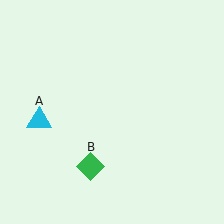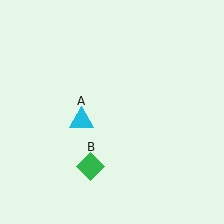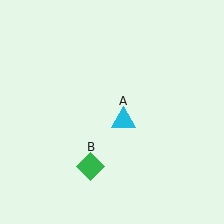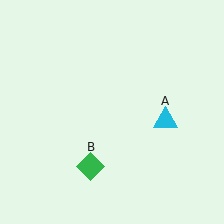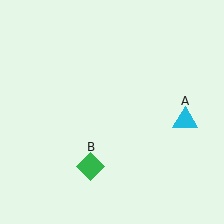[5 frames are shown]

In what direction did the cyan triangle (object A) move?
The cyan triangle (object A) moved right.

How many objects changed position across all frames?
1 object changed position: cyan triangle (object A).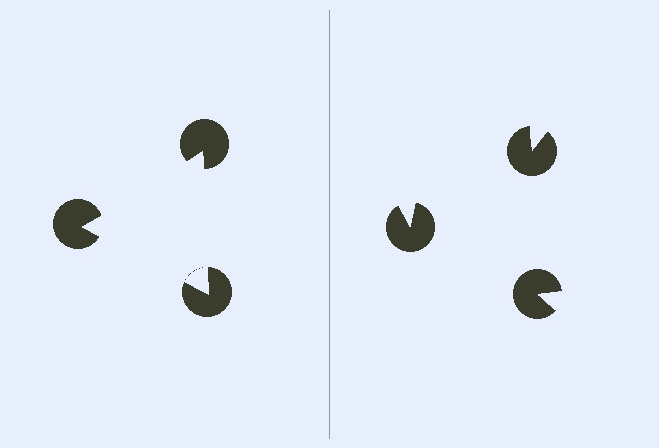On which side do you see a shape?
An illusory triangle appears on the left side. On the right side the wedge cuts are rotated, so no coherent shape forms.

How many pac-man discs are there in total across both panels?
6 — 3 on each side.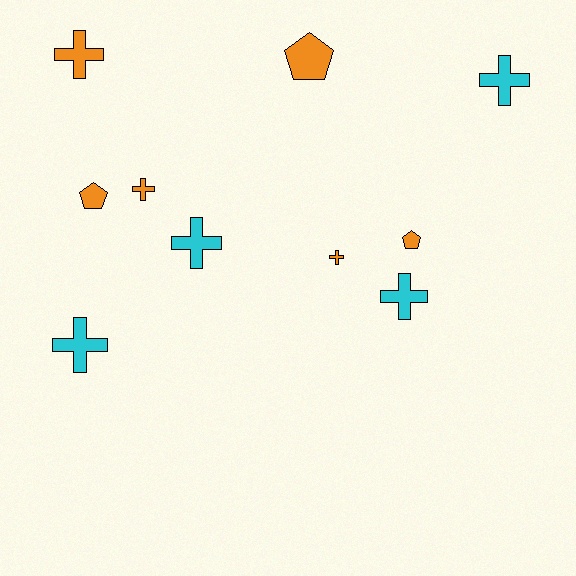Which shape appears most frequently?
Cross, with 7 objects.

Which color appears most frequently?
Orange, with 6 objects.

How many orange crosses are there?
There are 3 orange crosses.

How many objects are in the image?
There are 10 objects.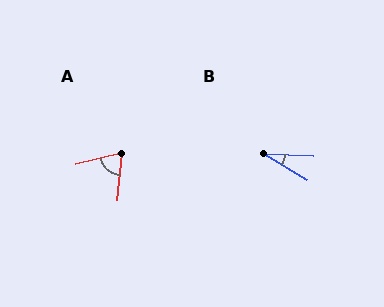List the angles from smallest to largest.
B (29°), A (71°).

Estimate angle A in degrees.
Approximately 71 degrees.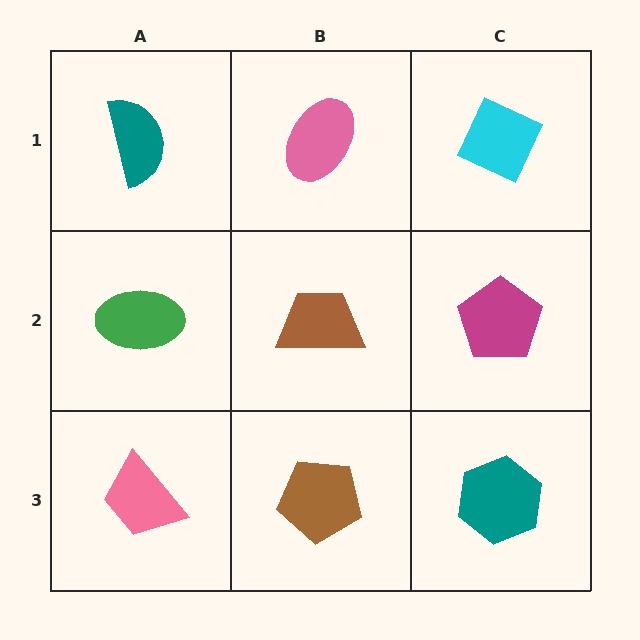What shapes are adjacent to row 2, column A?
A teal semicircle (row 1, column A), a pink trapezoid (row 3, column A), a brown trapezoid (row 2, column B).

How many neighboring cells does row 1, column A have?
2.